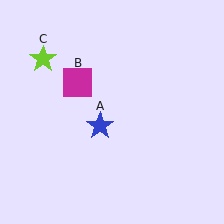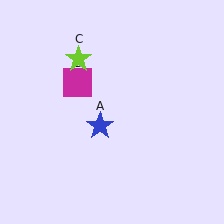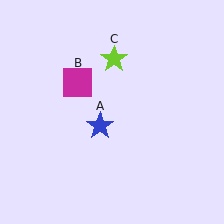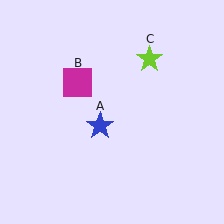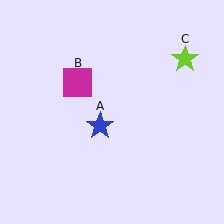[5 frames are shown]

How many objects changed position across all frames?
1 object changed position: lime star (object C).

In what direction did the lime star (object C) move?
The lime star (object C) moved right.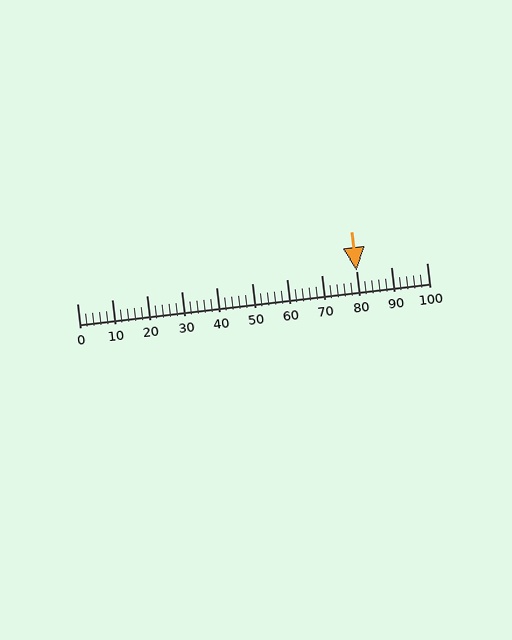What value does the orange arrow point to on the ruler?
The orange arrow points to approximately 80.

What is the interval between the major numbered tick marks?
The major tick marks are spaced 10 units apart.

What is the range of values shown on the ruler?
The ruler shows values from 0 to 100.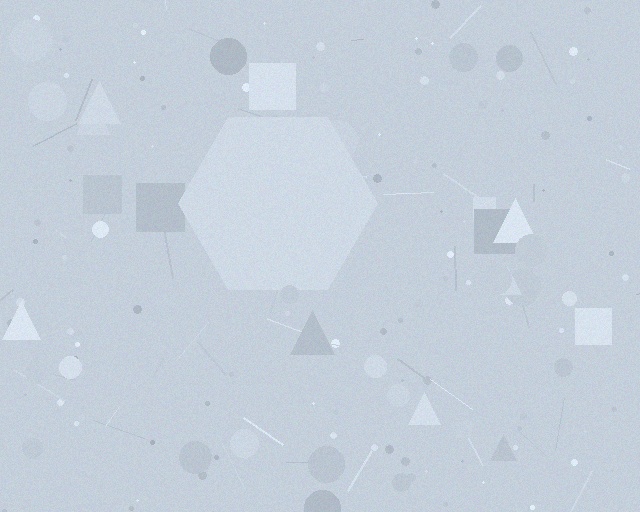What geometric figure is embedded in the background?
A hexagon is embedded in the background.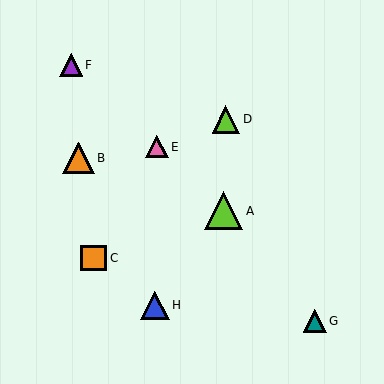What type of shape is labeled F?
Shape F is a purple triangle.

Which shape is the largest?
The lime triangle (labeled A) is the largest.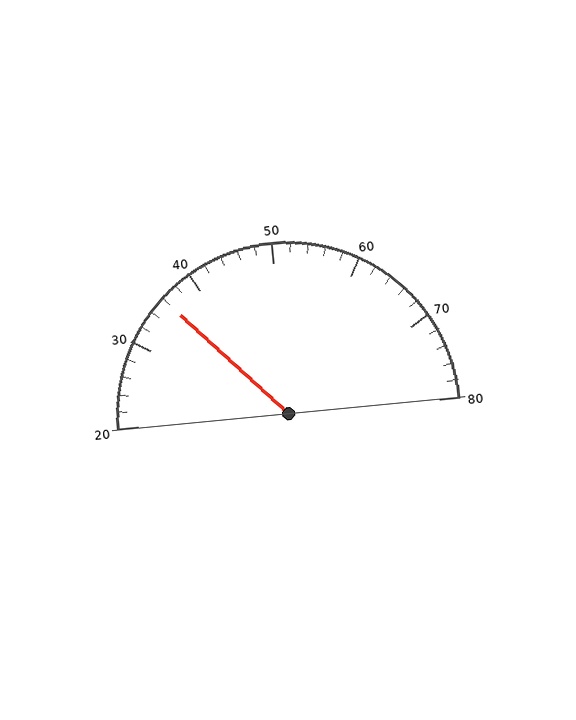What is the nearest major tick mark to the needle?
The nearest major tick mark is 40.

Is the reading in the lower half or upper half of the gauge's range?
The reading is in the lower half of the range (20 to 80).